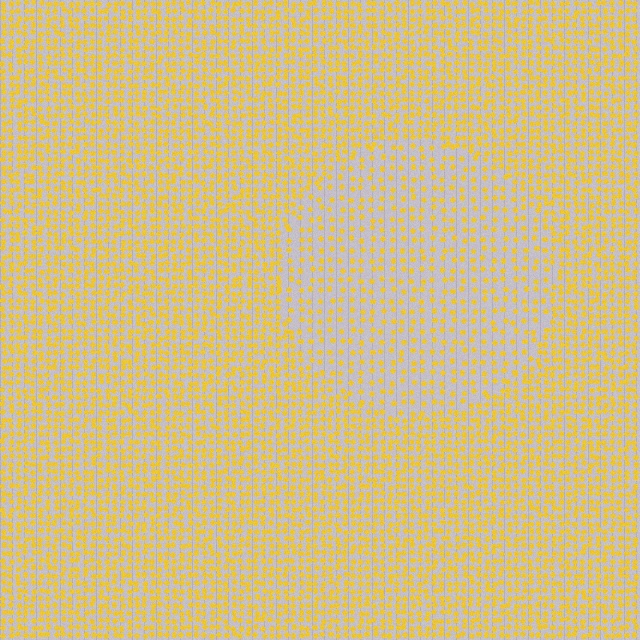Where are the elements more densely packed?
The elements are more densely packed outside the circle boundary.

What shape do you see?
I see a circle.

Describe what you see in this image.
The image contains small yellow elements arranged at two different densities. A circle-shaped region is visible where the elements are less densely packed than the surrounding area.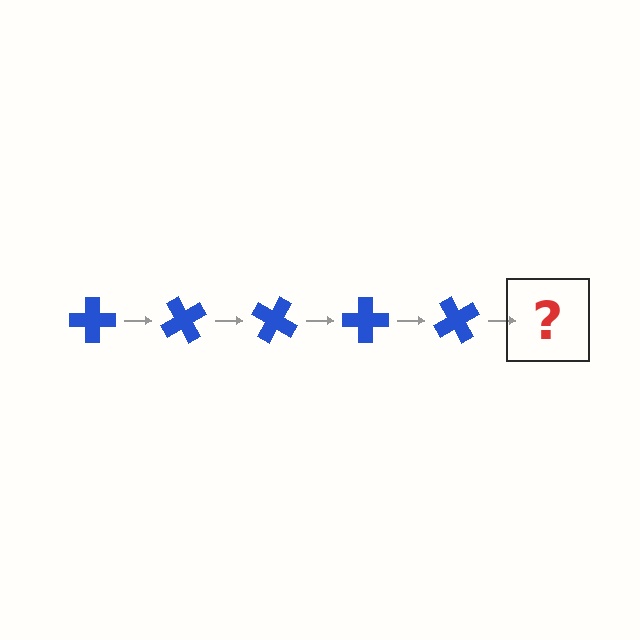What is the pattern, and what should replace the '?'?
The pattern is that the cross rotates 60 degrees each step. The '?' should be a blue cross rotated 300 degrees.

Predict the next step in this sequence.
The next step is a blue cross rotated 300 degrees.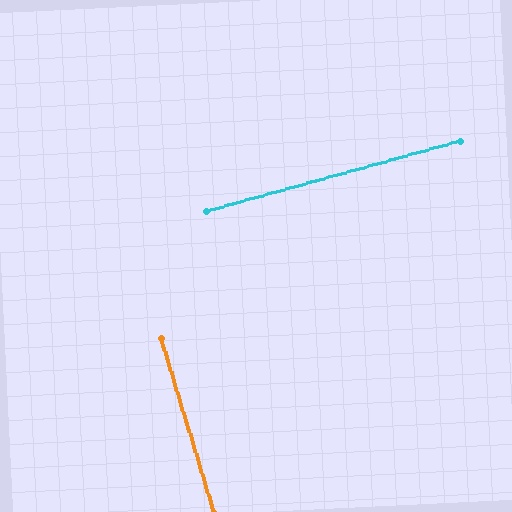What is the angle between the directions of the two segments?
Approximately 89 degrees.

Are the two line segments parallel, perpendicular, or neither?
Perpendicular — they meet at approximately 89°.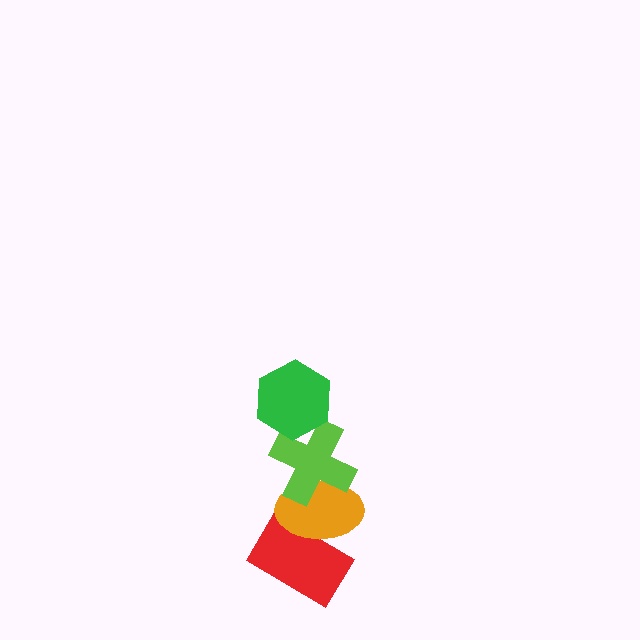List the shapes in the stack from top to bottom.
From top to bottom: the green hexagon, the lime cross, the orange ellipse, the red rectangle.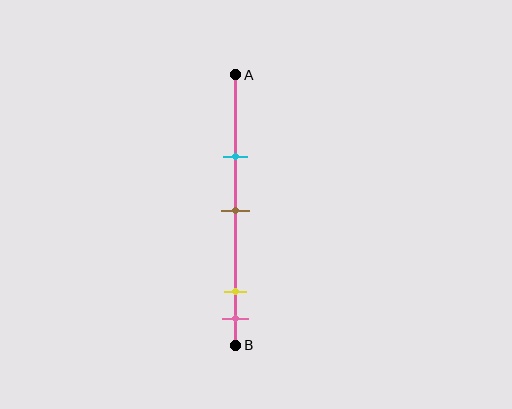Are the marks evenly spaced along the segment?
No, the marks are not evenly spaced.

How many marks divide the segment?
There are 4 marks dividing the segment.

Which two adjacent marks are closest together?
The yellow and pink marks are the closest adjacent pair.